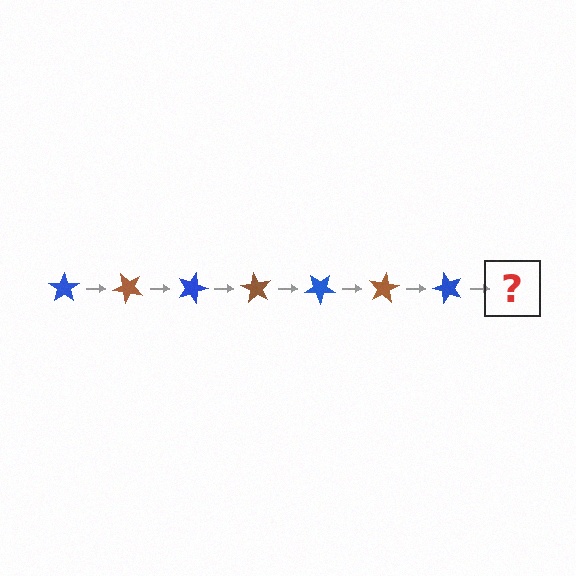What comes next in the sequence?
The next element should be a brown star, rotated 315 degrees from the start.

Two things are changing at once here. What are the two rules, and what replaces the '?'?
The two rules are that it rotates 45 degrees each step and the color cycles through blue and brown. The '?' should be a brown star, rotated 315 degrees from the start.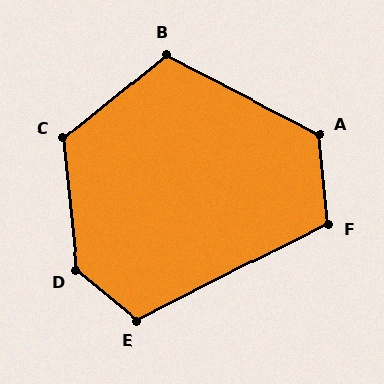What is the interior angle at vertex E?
Approximately 114 degrees (obtuse).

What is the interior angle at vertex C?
Approximately 123 degrees (obtuse).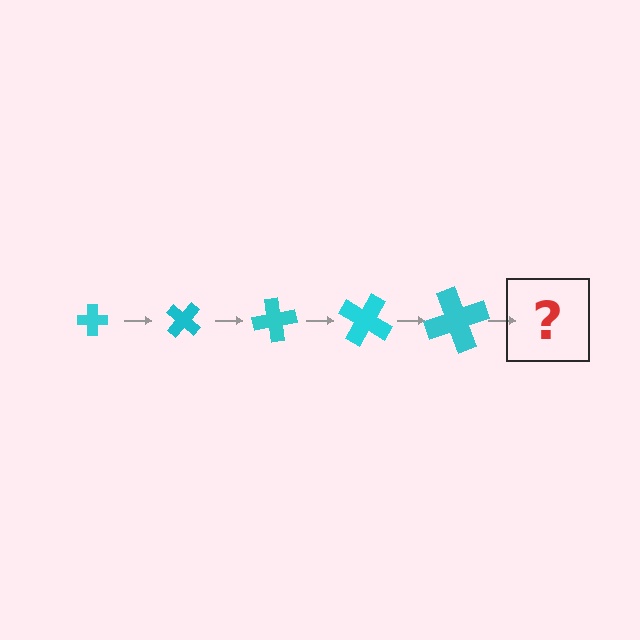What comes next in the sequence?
The next element should be a cross, larger than the previous one and rotated 200 degrees from the start.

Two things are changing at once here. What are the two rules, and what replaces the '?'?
The two rules are that the cross grows larger each step and it rotates 40 degrees each step. The '?' should be a cross, larger than the previous one and rotated 200 degrees from the start.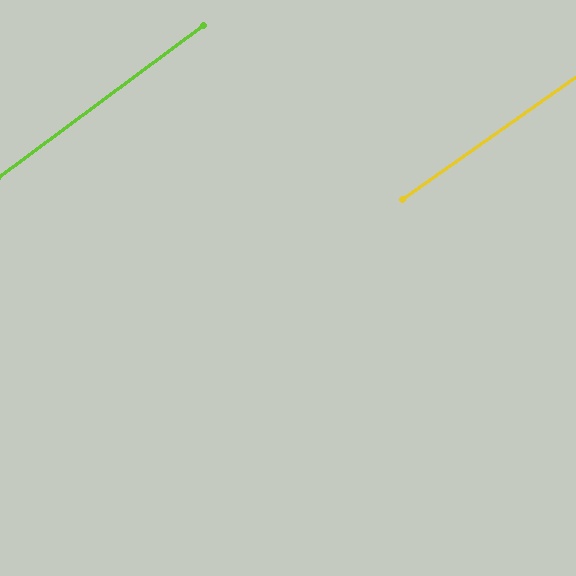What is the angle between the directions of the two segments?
Approximately 1 degree.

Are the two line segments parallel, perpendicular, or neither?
Parallel — their directions differ by only 1.2°.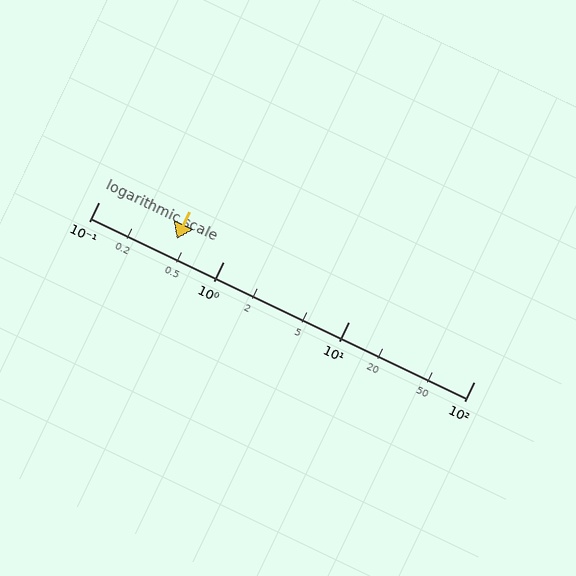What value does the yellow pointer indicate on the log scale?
The pointer indicates approximately 0.42.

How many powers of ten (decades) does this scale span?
The scale spans 3 decades, from 0.1 to 100.